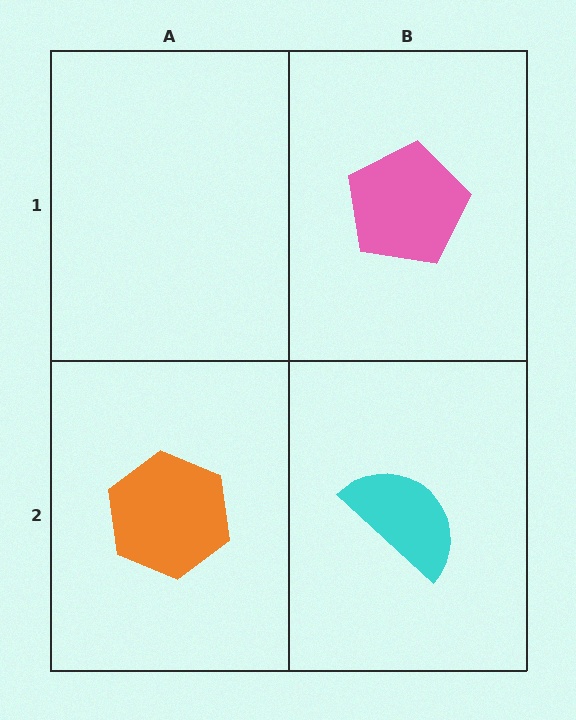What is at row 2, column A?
An orange hexagon.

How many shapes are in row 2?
2 shapes.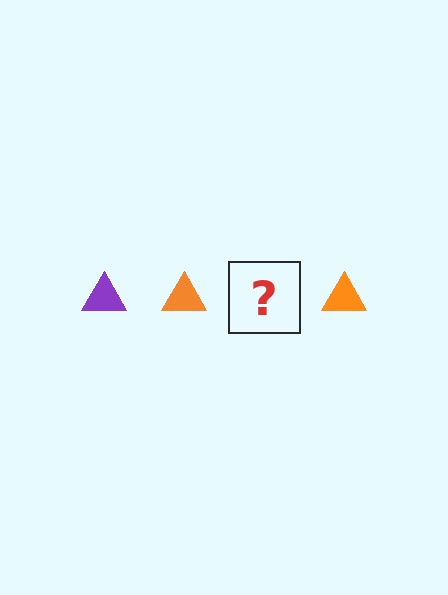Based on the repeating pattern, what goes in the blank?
The blank should be a purple triangle.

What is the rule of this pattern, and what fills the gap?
The rule is that the pattern cycles through purple, orange triangles. The gap should be filled with a purple triangle.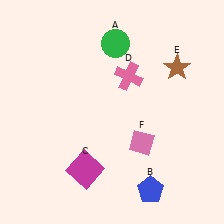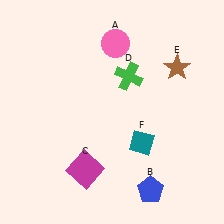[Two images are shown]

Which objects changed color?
A changed from green to pink. D changed from pink to green. F changed from pink to teal.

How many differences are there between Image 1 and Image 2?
There are 3 differences between the two images.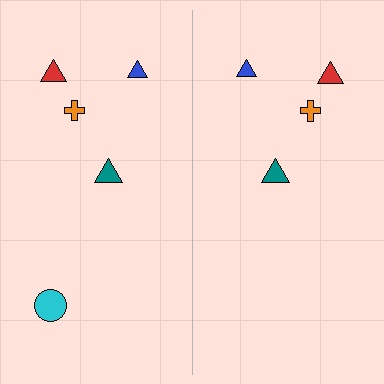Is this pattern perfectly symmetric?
No, the pattern is not perfectly symmetric. A cyan circle is missing from the right side.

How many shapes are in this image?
There are 9 shapes in this image.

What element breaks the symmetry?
A cyan circle is missing from the right side.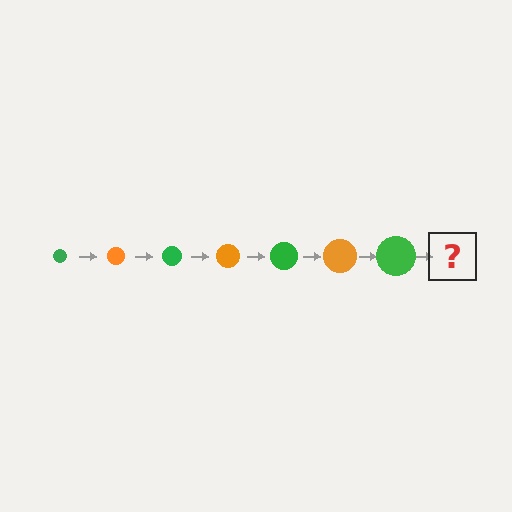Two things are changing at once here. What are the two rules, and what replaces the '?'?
The two rules are that the circle grows larger each step and the color cycles through green and orange. The '?' should be an orange circle, larger than the previous one.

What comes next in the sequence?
The next element should be an orange circle, larger than the previous one.